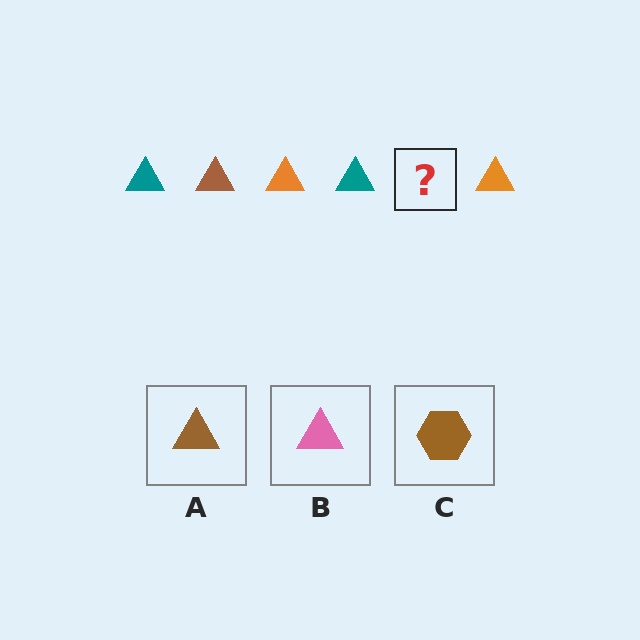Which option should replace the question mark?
Option A.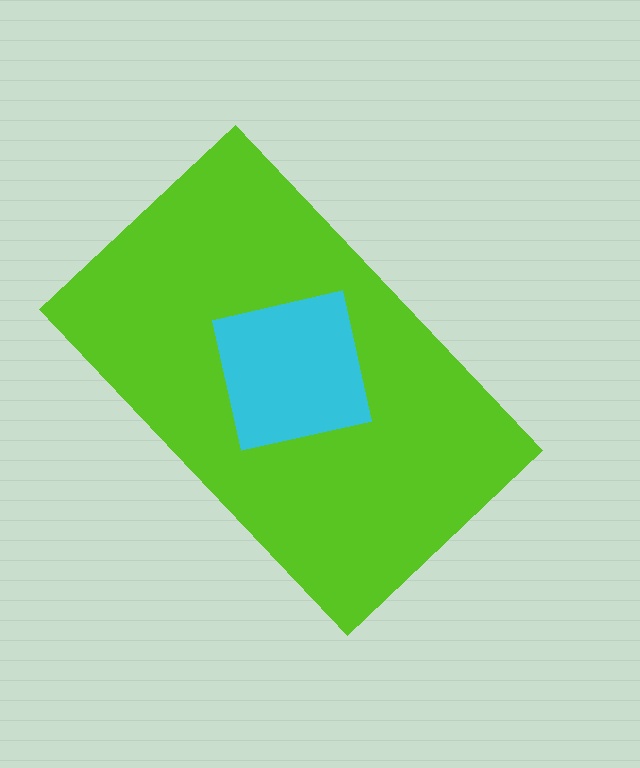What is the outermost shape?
The lime rectangle.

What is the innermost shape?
The cyan square.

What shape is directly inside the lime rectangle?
The cyan square.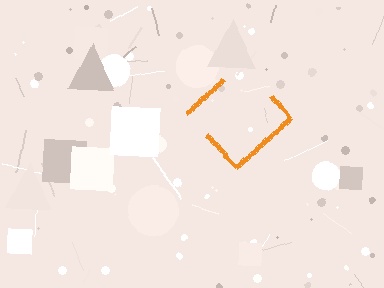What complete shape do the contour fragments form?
The contour fragments form a diamond.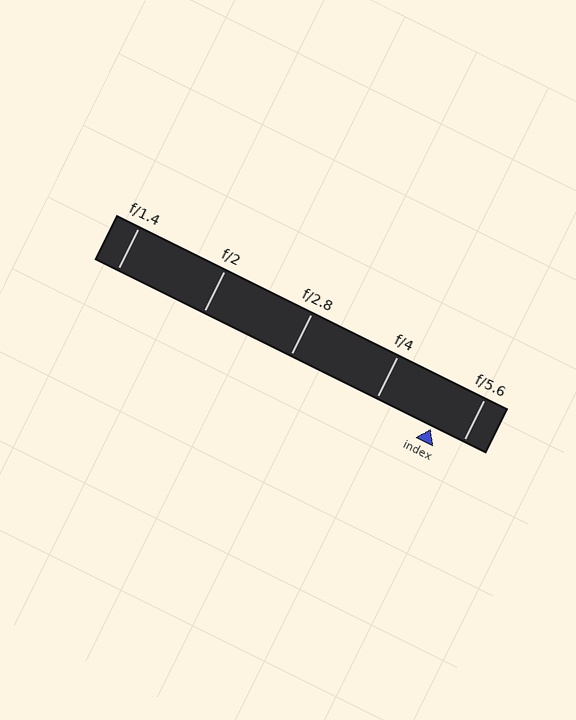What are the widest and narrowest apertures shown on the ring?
The widest aperture shown is f/1.4 and the narrowest is f/5.6.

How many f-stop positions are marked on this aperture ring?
There are 5 f-stop positions marked.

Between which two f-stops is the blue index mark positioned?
The index mark is between f/4 and f/5.6.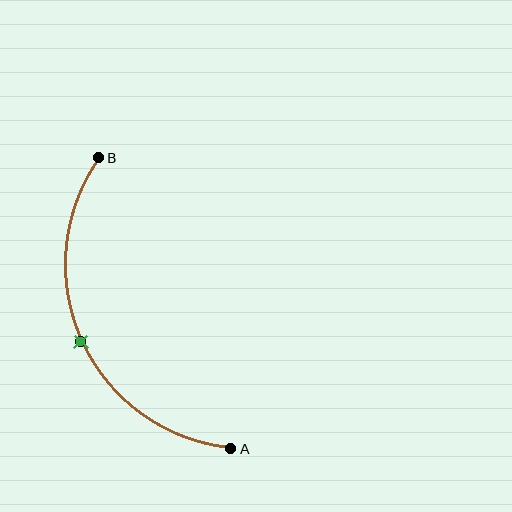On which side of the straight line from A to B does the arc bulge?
The arc bulges to the left of the straight line connecting A and B.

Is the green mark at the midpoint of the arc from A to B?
Yes. The green mark lies on the arc at equal arc-length from both A and B — it is the arc midpoint.